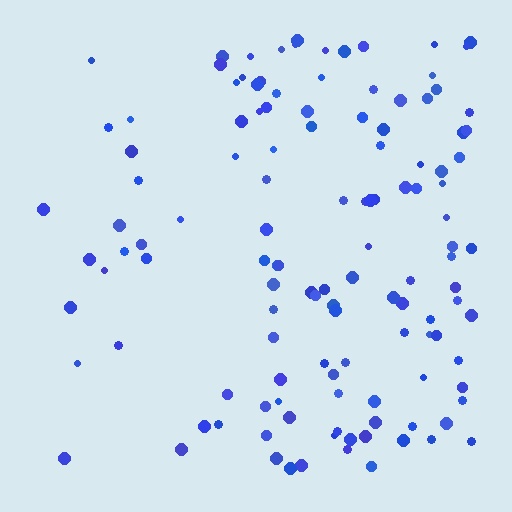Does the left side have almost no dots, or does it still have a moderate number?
Still a moderate number, just noticeably fewer than the right.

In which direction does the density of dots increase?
From left to right, with the right side densest.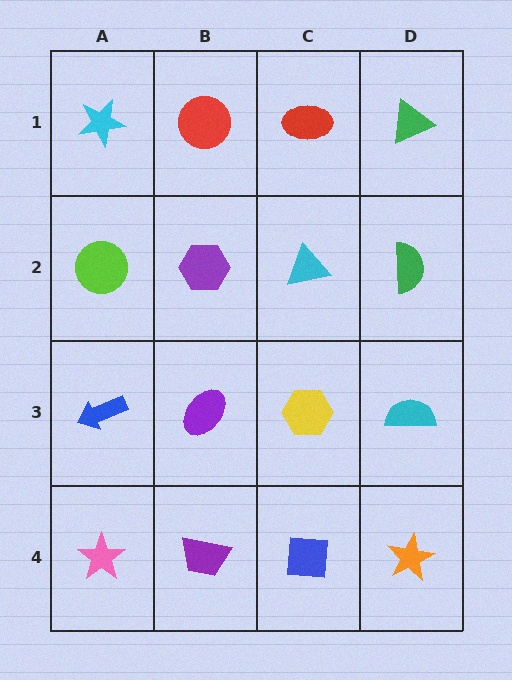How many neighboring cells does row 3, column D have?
3.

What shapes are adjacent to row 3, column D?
A green semicircle (row 2, column D), an orange star (row 4, column D), a yellow hexagon (row 3, column C).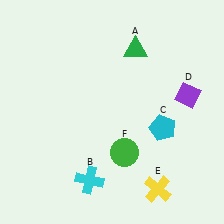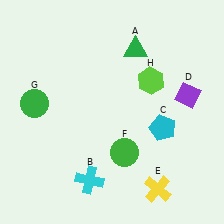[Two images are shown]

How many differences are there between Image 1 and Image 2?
There are 2 differences between the two images.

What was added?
A green circle (G), a lime hexagon (H) were added in Image 2.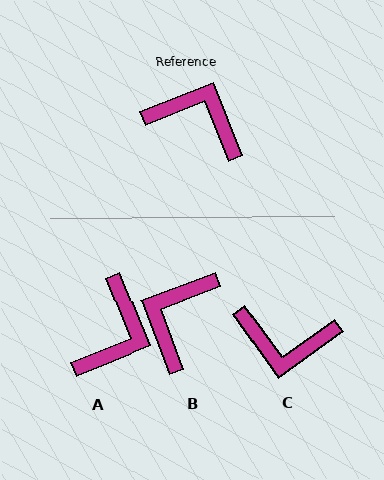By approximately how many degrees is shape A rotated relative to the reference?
Approximately 90 degrees clockwise.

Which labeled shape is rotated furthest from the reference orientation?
C, about 166 degrees away.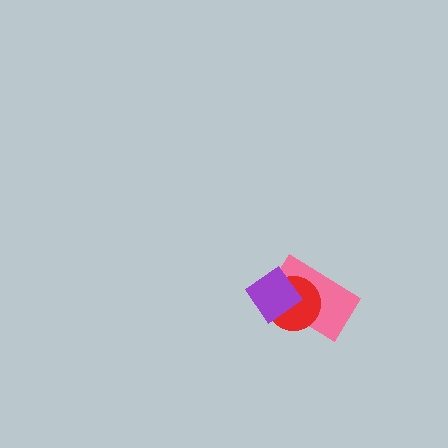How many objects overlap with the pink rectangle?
2 objects overlap with the pink rectangle.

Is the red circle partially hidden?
Yes, it is partially covered by another shape.